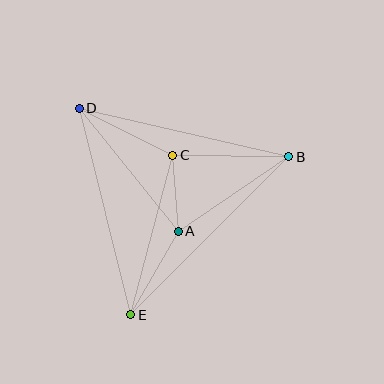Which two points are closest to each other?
Points A and C are closest to each other.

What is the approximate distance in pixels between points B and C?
The distance between B and C is approximately 116 pixels.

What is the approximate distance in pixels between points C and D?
The distance between C and D is approximately 105 pixels.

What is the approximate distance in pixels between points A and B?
The distance between A and B is approximately 133 pixels.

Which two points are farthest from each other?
Points B and E are farthest from each other.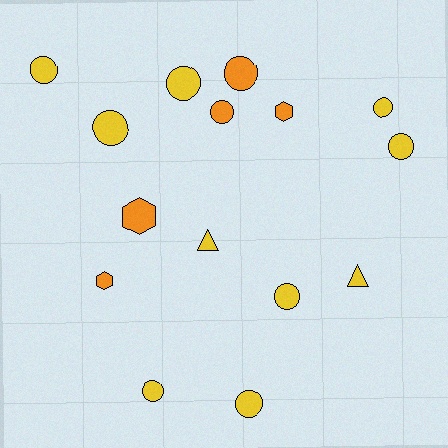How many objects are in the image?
There are 15 objects.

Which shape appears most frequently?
Circle, with 10 objects.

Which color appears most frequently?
Yellow, with 10 objects.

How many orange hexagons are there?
There are 3 orange hexagons.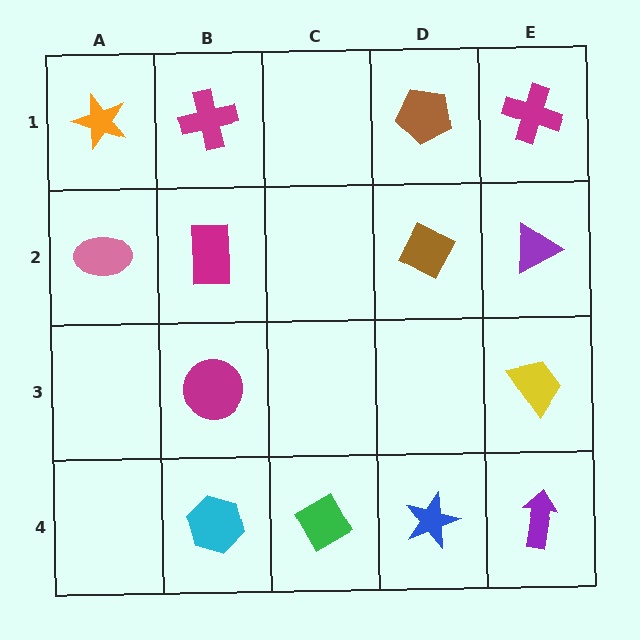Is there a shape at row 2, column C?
No, that cell is empty.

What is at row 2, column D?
A brown diamond.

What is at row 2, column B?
A magenta rectangle.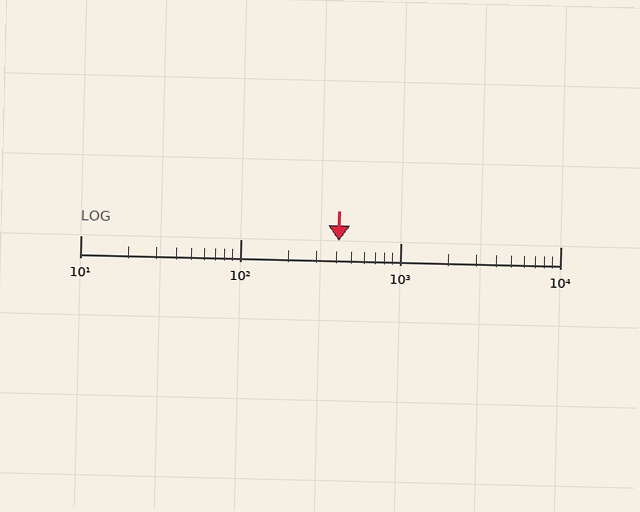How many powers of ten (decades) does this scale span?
The scale spans 3 decades, from 10 to 10000.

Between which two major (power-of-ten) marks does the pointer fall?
The pointer is between 100 and 1000.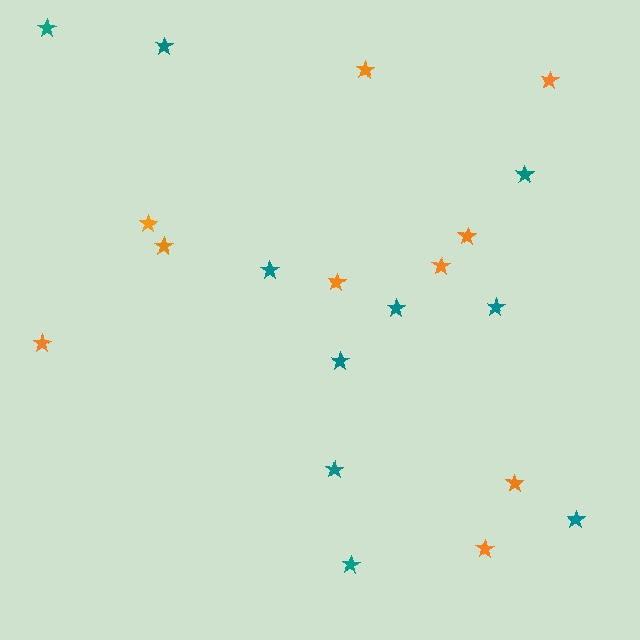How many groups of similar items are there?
There are 2 groups: one group of teal stars (10) and one group of orange stars (10).